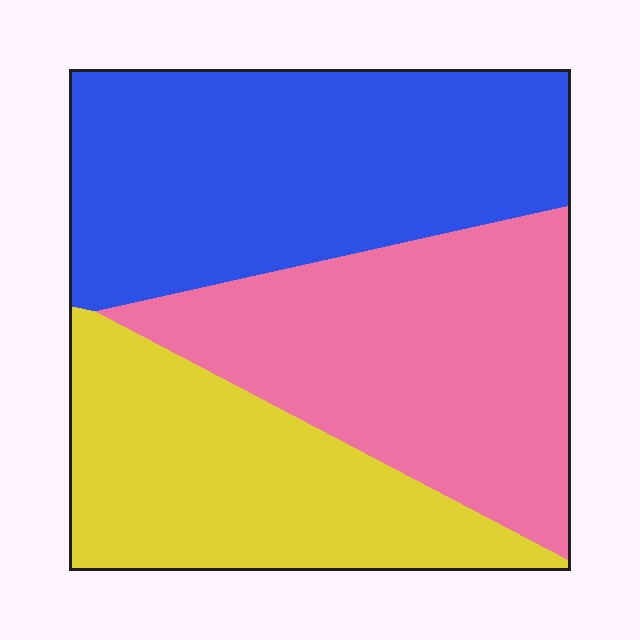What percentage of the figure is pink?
Pink takes up about one third (1/3) of the figure.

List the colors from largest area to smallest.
From largest to smallest: blue, pink, yellow.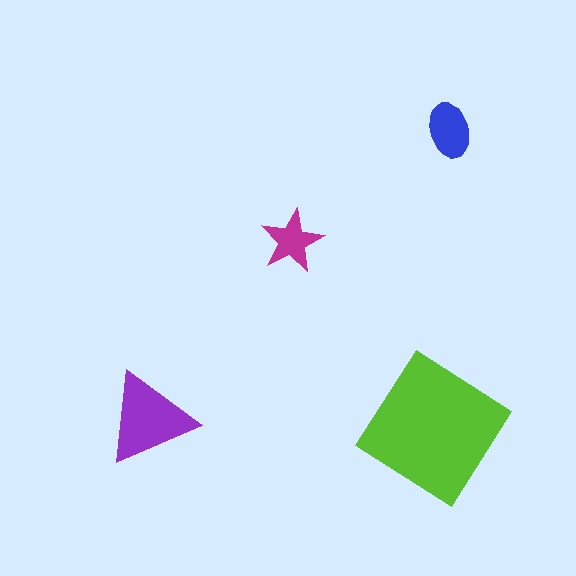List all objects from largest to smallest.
The lime diamond, the purple triangle, the blue ellipse, the magenta star.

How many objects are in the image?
There are 4 objects in the image.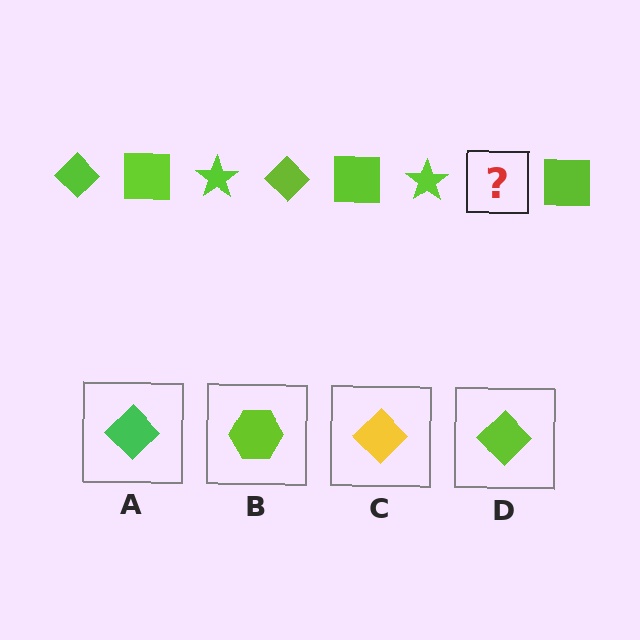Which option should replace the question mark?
Option D.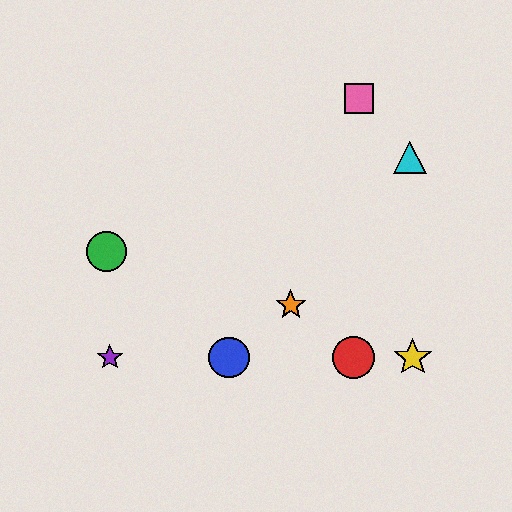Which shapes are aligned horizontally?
The red circle, the blue circle, the yellow star, the purple star are aligned horizontally.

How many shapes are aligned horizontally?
4 shapes (the red circle, the blue circle, the yellow star, the purple star) are aligned horizontally.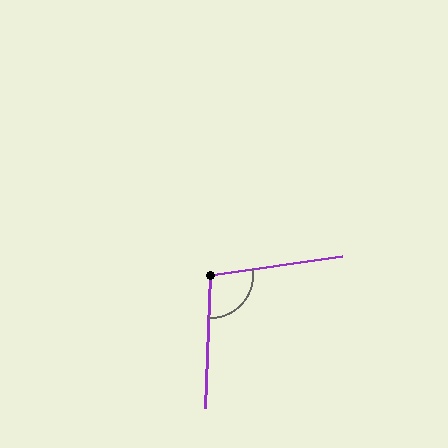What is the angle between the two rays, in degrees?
Approximately 101 degrees.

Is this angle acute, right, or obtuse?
It is obtuse.